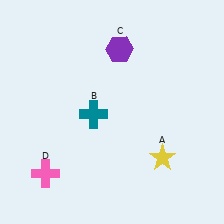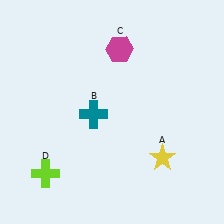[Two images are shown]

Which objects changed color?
C changed from purple to magenta. D changed from pink to lime.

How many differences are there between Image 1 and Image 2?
There are 2 differences between the two images.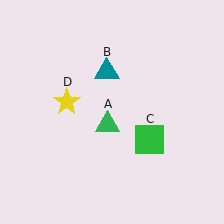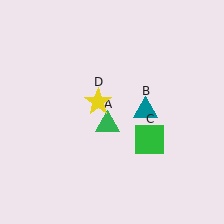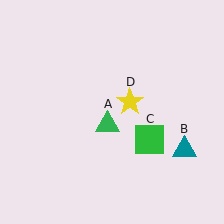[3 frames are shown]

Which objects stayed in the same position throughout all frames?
Green triangle (object A) and green square (object C) remained stationary.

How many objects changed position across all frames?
2 objects changed position: teal triangle (object B), yellow star (object D).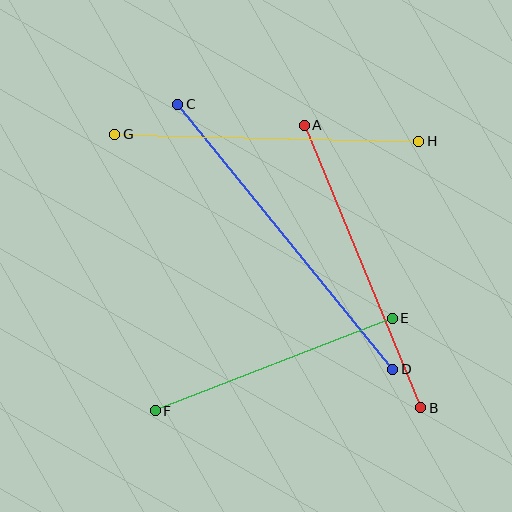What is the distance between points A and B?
The distance is approximately 306 pixels.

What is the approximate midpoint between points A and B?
The midpoint is at approximately (362, 267) pixels.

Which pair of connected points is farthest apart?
Points C and D are farthest apart.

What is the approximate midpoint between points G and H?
The midpoint is at approximately (267, 138) pixels.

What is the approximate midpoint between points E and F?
The midpoint is at approximately (274, 364) pixels.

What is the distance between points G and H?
The distance is approximately 304 pixels.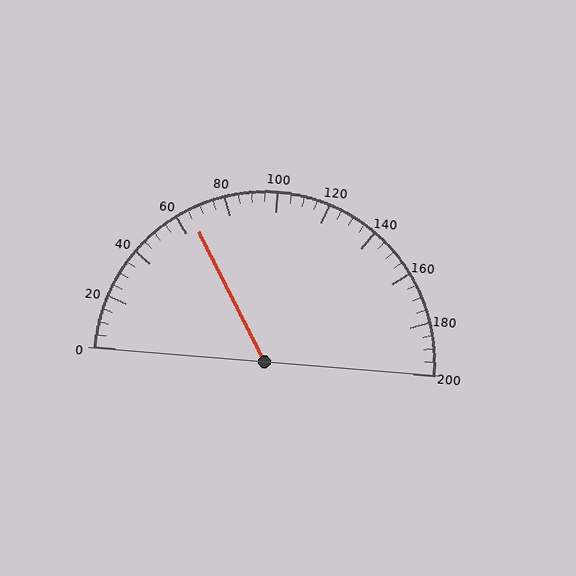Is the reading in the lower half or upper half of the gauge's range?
The reading is in the lower half of the range (0 to 200).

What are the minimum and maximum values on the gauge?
The gauge ranges from 0 to 200.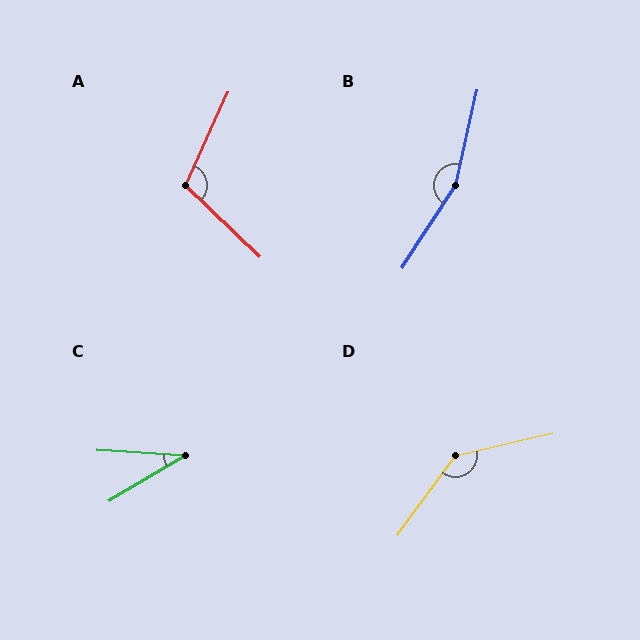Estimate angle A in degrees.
Approximately 109 degrees.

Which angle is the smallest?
C, at approximately 34 degrees.